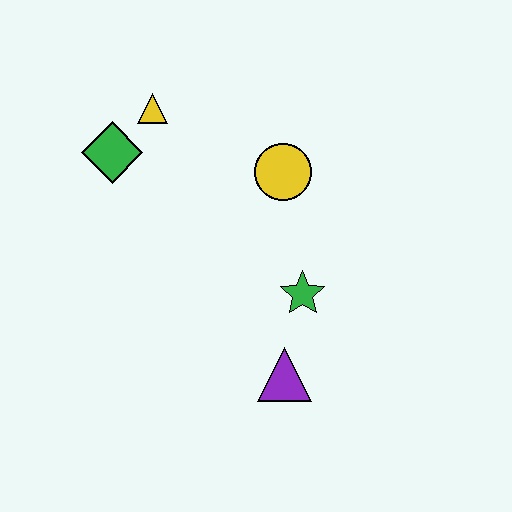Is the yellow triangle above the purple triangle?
Yes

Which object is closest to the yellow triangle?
The green diamond is closest to the yellow triangle.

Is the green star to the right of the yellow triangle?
Yes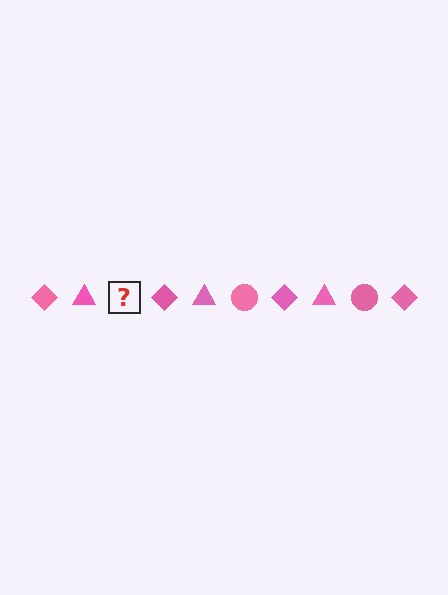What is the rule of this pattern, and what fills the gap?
The rule is that the pattern cycles through diamond, triangle, circle shapes in pink. The gap should be filled with a pink circle.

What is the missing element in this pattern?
The missing element is a pink circle.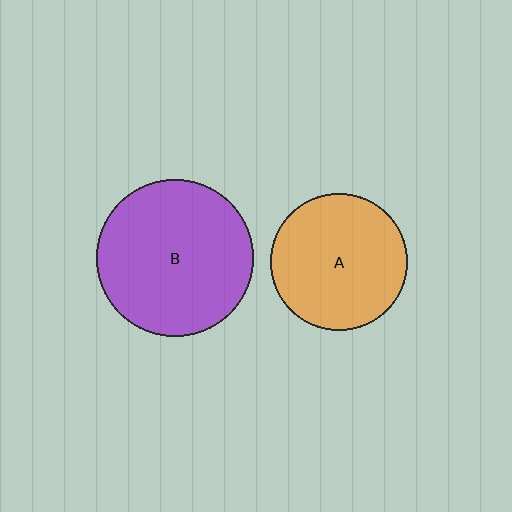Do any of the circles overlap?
No, none of the circles overlap.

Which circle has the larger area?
Circle B (purple).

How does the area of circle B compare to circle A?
Approximately 1.3 times.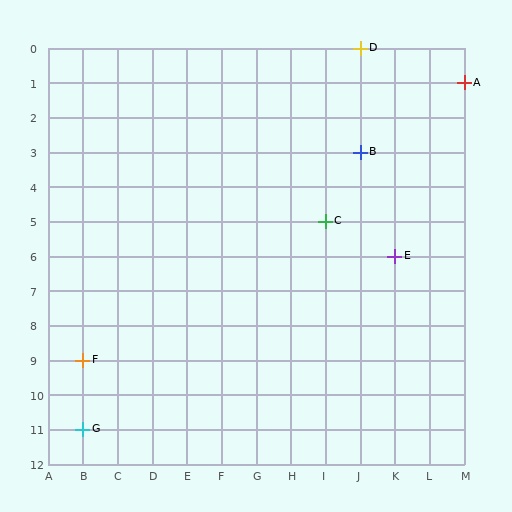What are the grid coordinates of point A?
Point A is at grid coordinates (M, 1).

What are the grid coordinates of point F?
Point F is at grid coordinates (B, 9).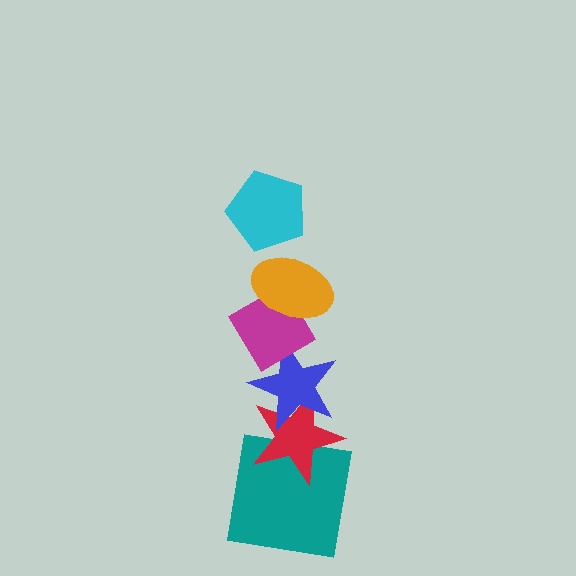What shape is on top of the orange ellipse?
The cyan pentagon is on top of the orange ellipse.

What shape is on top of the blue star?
The magenta diamond is on top of the blue star.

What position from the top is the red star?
The red star is 5th from the top.